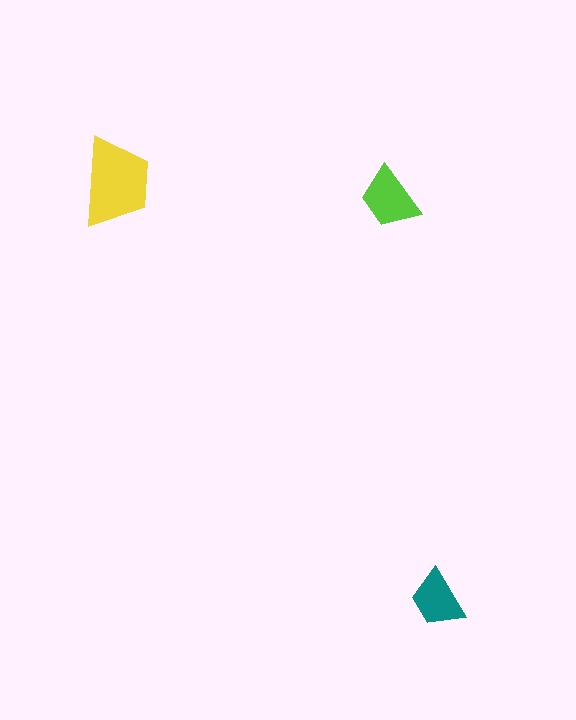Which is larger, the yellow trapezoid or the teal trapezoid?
The yellow one.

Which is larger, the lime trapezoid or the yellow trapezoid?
The yellow one.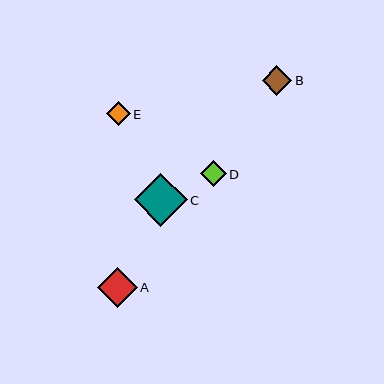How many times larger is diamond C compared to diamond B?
Diamond C is approximately 1.8 times the size of diamond B.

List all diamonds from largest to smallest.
From largest to smallest: C, A, B, D, E.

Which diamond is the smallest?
Diamond E is the smallest with a size of approximately 24 pixels.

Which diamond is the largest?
Diamond C is the largest with a size of approximately 53 pixels.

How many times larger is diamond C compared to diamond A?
Diamond C is approximately 1.3 times the size of diamond A.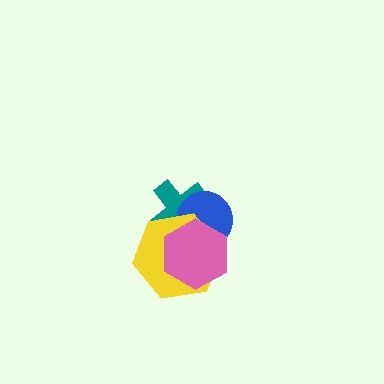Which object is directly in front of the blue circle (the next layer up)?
The yellow hexagon is directly in front of the blue circle.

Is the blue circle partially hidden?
Yes, it is partially covered by another shape.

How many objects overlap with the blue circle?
3 objects overlap with the blue circle.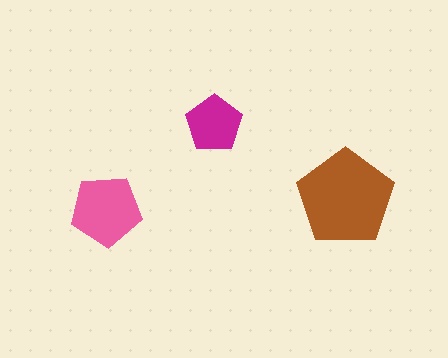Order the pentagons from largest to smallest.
the brown one, the pink one, the magenta one.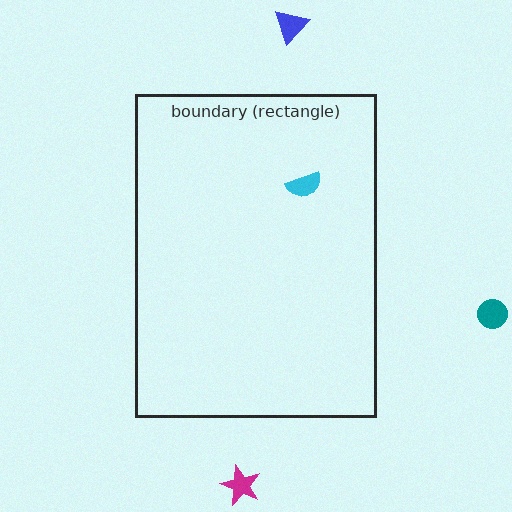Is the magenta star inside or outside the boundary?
Outside.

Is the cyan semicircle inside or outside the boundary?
Inside.